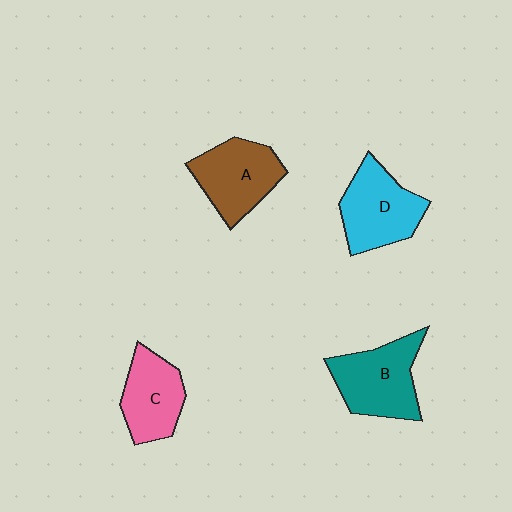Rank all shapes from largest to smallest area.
From largest to smallest: B (teal), D (cyan), A (brown), C (pink).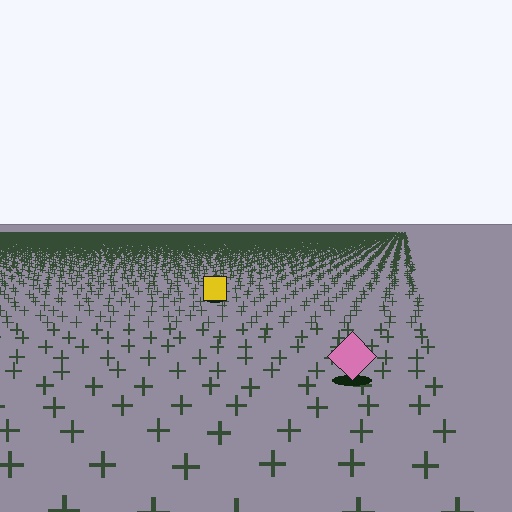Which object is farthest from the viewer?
The yellow square is farthest from the viewer. It appears smaller and the ground texture around it is denser.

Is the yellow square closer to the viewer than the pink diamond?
No. The pink diamond is closer — you can tell from the texture gradient: the ground texture is coarser near it.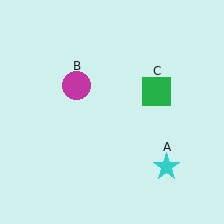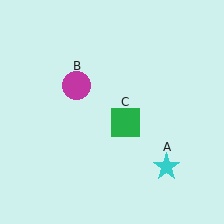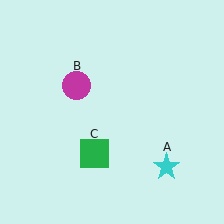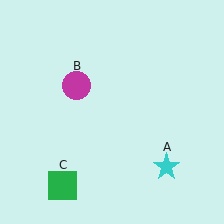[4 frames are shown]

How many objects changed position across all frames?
1 object changed position: green square (object C).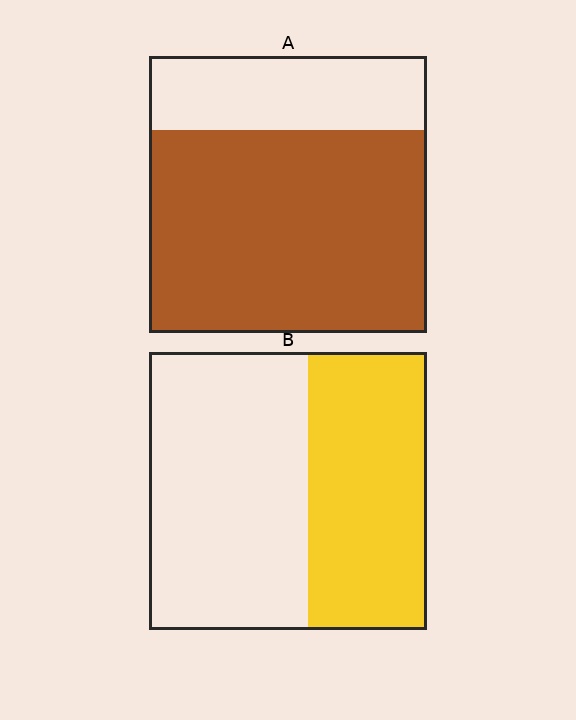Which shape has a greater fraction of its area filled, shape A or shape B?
Shape A.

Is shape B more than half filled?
No.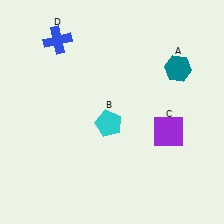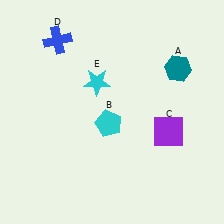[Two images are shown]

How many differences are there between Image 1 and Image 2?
There is 1 difference between the two images.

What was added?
A cyan star (E) was added in Image 2.